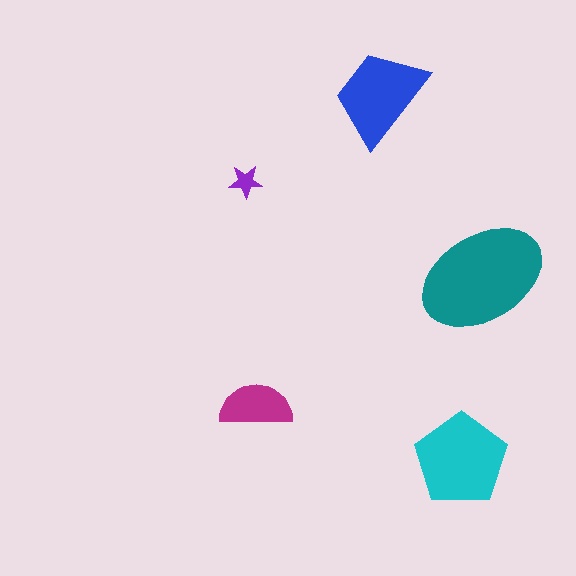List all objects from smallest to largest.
The purple star, the magenta semicircle, the blue trapezoid, the cyan pentagon, the teal ellipse.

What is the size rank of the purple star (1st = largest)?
5th.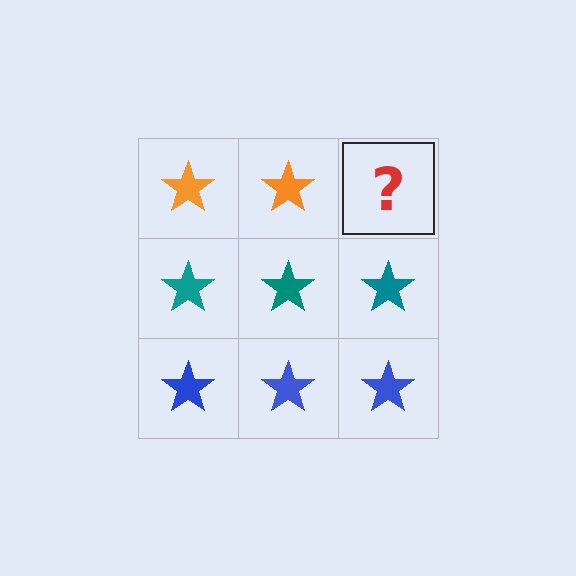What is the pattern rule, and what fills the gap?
The rule is that each row has a consistent color. The gap should be filled with an orange star.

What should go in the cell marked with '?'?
The missing cell should contain an orange star.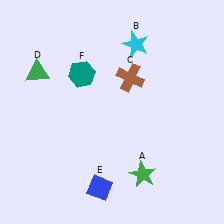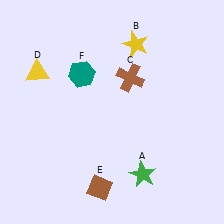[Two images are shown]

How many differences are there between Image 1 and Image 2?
There are 3 differences between the two images.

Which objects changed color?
B changed from cyan to yellow. D changed from green to yellow. E changed from blue to brown.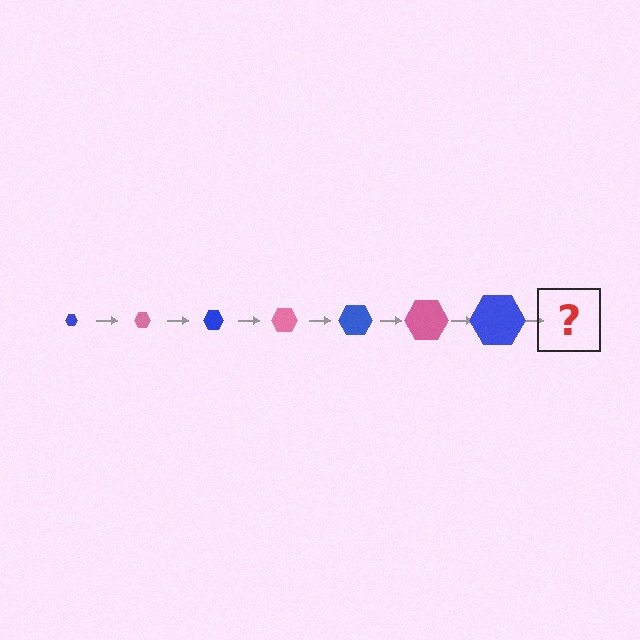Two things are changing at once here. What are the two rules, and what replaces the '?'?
The two rules are that the hexagon grows larger each step and the color cycles through blue and pink. The '?' should be a pink hexagon, larger than the previous one.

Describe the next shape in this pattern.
It should be a pink hexagon, larger than the previous one.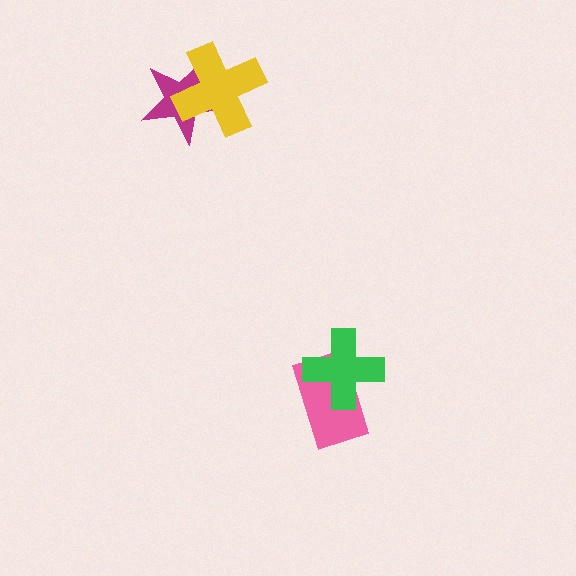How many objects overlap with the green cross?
1 object overlaps with the green cross.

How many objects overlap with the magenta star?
1 object overlaps with the magenta star.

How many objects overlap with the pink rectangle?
1 object overlaps with the pink rectangle.